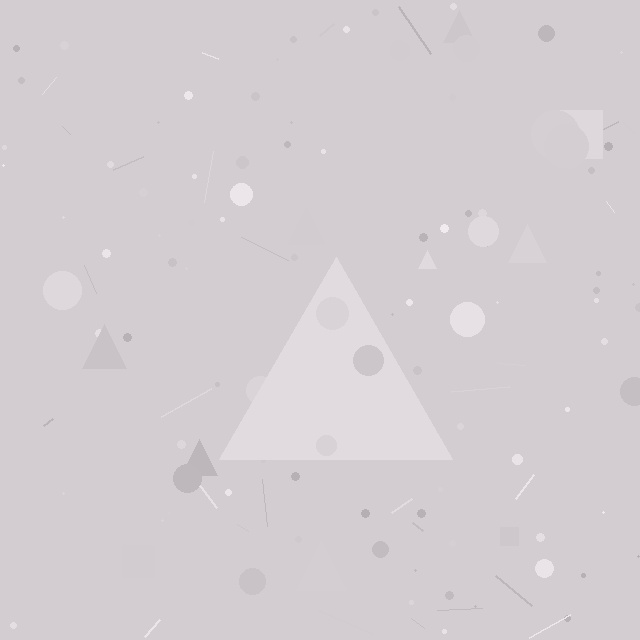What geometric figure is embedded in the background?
A triangle is embedded in the background.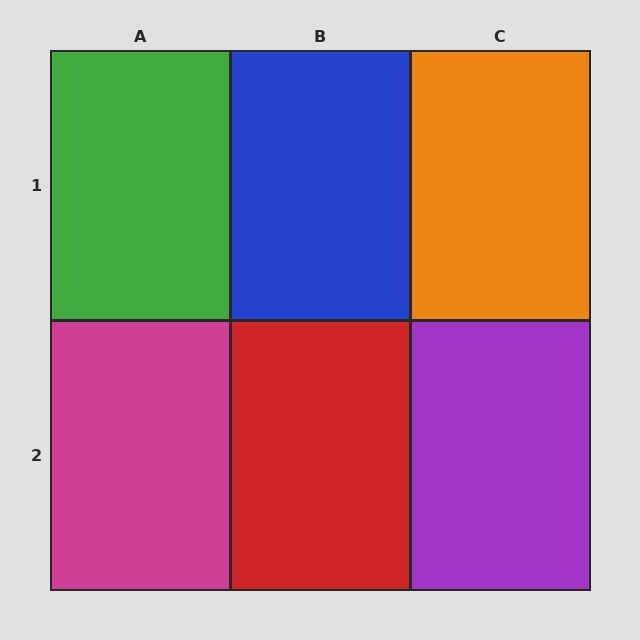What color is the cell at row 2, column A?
Magenta.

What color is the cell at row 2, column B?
Red.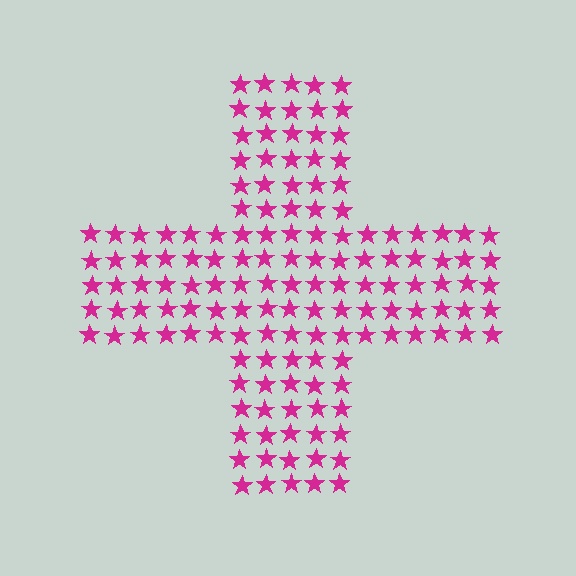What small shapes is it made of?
It is made of small stars.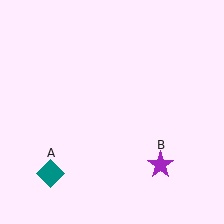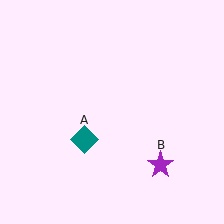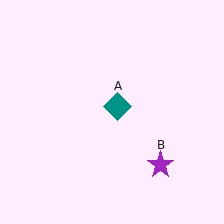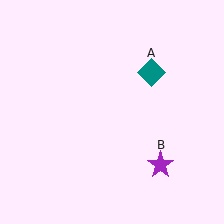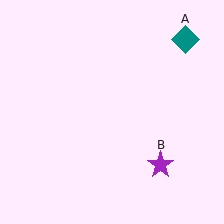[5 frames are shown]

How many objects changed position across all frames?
1 object changed position: teal diamond (object A).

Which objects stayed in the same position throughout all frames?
Purple star (object B) remained stationary.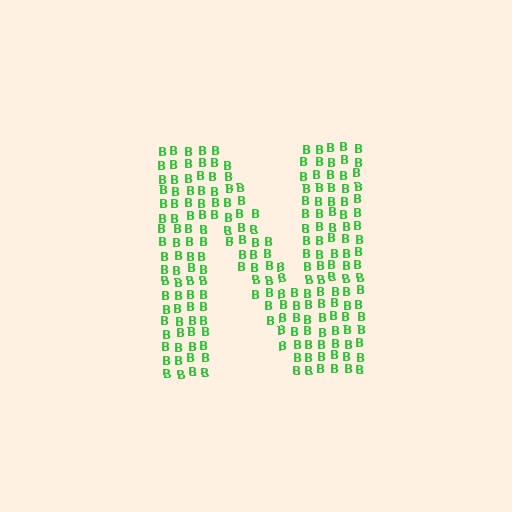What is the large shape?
The large shape is the letter N.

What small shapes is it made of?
It is made of small letter B's.